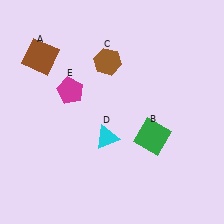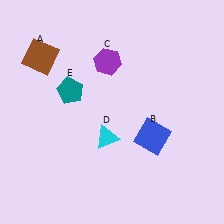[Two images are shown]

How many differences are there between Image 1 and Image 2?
There are 3 differences between the two images.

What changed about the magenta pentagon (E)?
In Image 1, E is magenta. In Image 2, it changed to teal.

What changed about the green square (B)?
In Image 1, B is green. In Image 2, it changed to blue.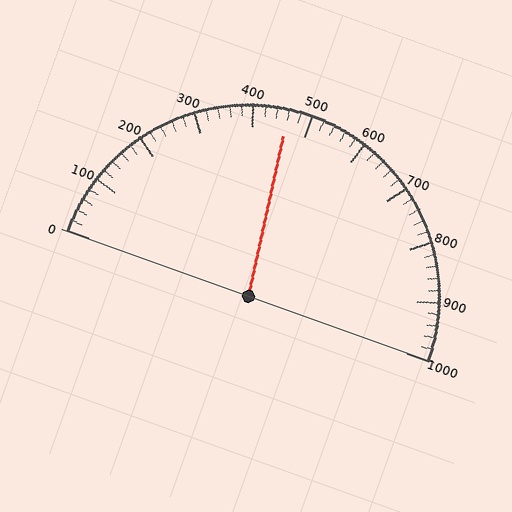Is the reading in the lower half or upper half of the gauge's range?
The reading is in the lower half of the range (0 to 1000).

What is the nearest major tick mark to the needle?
The nearest major tick mark is 500.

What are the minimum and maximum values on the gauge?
The gauge ranges from 0 to 1000.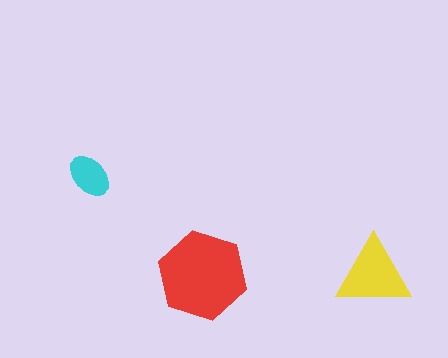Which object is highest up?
The cyan ellipse is topmost.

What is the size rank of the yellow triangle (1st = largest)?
2nd.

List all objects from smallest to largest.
The cyan ellipse, the yellow triangle, the red hexagon.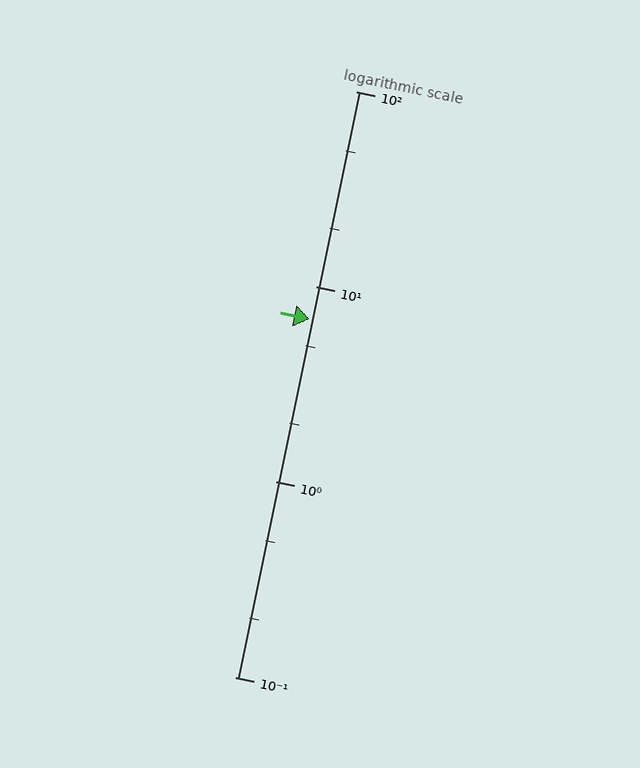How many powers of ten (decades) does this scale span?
The scale spans 3 decades, from 0.1 to 100.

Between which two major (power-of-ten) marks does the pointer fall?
The pointer is between 1 and 10.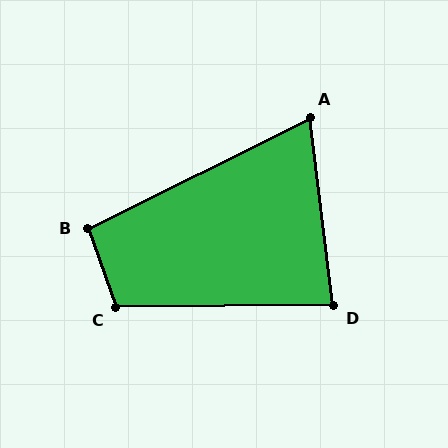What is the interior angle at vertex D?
Approximately 83 degrees (acute).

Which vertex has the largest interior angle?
C, at approximately 109 degrees.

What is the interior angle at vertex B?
Approximately 97 degrees (obtuse).